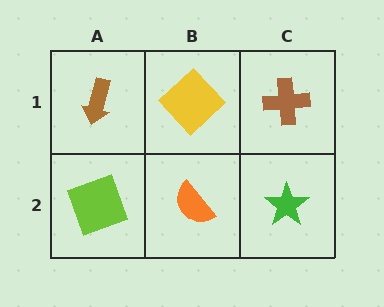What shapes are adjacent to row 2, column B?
A yellow diamond (row 1, column B), a lime square (row 2, column A), a green star (row 2, column C).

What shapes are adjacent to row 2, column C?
A brown cross (row 1, column C), an orange semicircle (row 2, column B).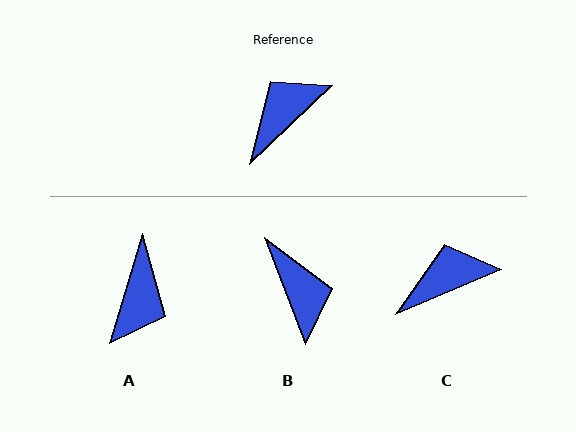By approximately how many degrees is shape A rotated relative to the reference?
Approximately 151 degrees clockwise.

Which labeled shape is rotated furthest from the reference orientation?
A, about 151 degrees away.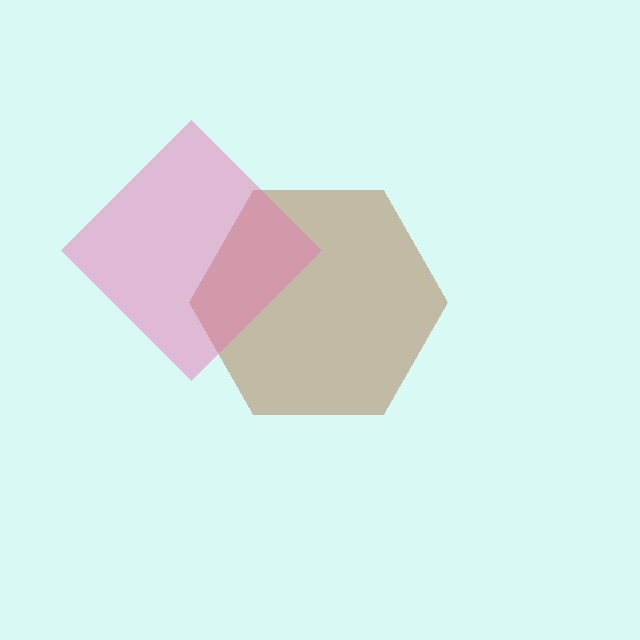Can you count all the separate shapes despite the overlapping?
Yes, there are 2 separate shapes.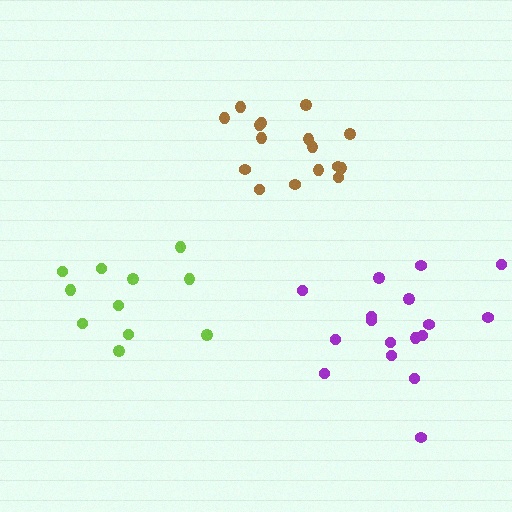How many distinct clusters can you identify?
There are 3 distinct clusters.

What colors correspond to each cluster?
The clusters are colored: brown, lime, purple.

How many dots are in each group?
Group 1: 16 dots, Group 2: 11 dots, Group 3: 17 dots (44 total).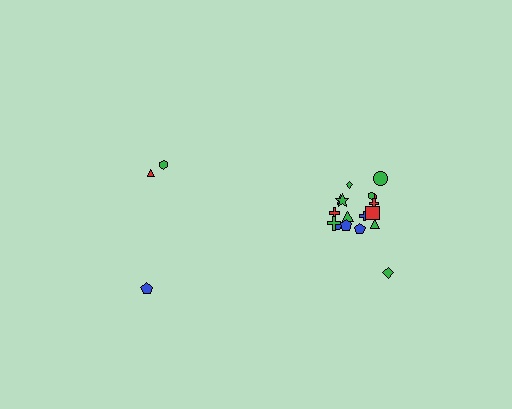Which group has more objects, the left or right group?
The right group.